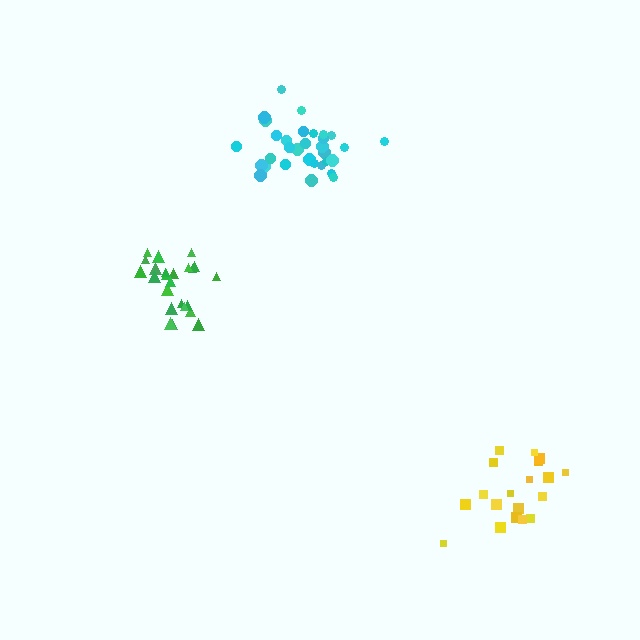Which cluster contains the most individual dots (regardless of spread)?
Cyan (32).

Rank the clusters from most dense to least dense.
green, cyan, yellow.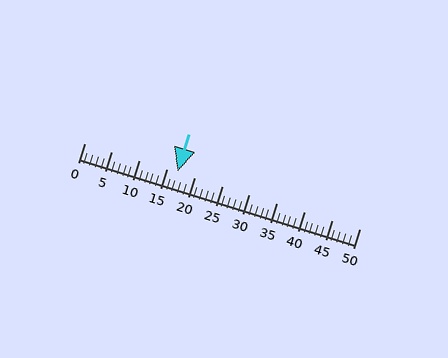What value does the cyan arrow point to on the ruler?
The cyan arrow points to approximately 17.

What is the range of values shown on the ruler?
The ruler shows values from 0 to 50.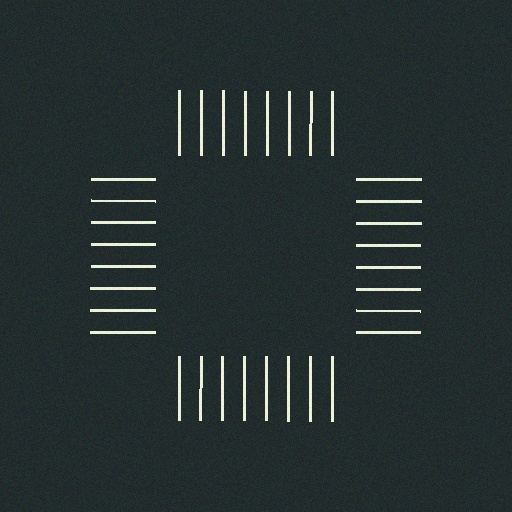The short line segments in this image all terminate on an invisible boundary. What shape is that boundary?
An illusory square — the line segments terminate on its edges but no continuous stroke is drawn.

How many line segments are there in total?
32 — 8 along each of the 4 edges.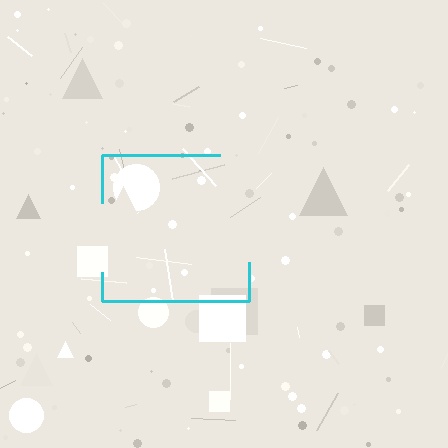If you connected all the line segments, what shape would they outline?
They would outline a square.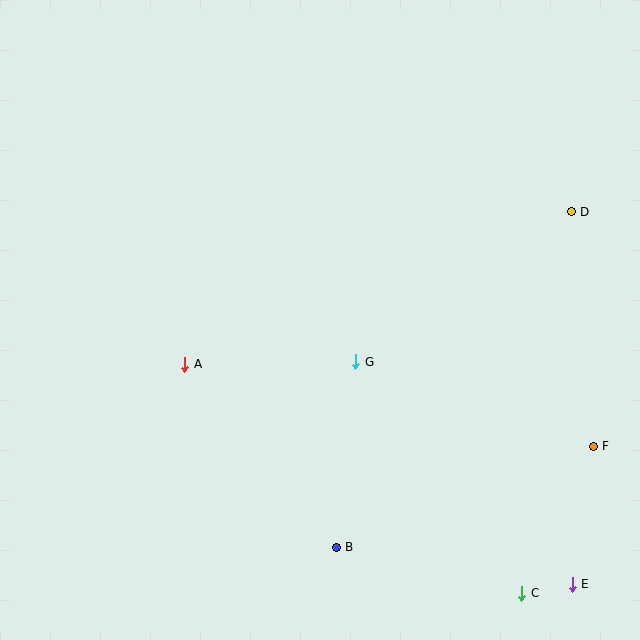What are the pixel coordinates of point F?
Point F is at (593, 446).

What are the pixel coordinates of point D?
Point D is at (571, 212).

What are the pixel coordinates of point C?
Point C is at (522, 593).